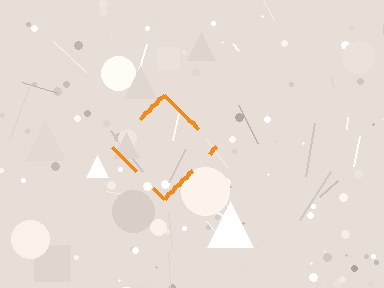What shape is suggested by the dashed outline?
The dashed outline suggests a diamond.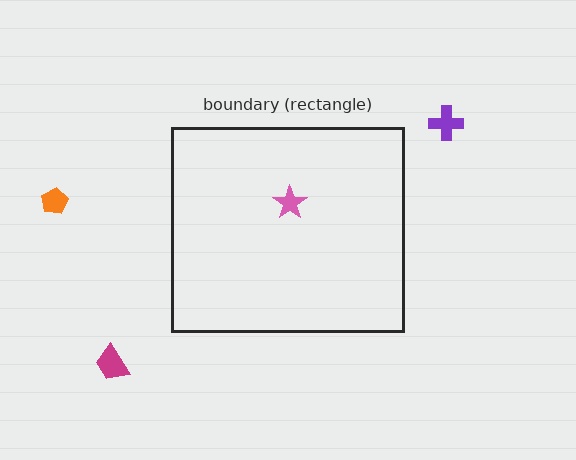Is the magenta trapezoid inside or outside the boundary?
Outside.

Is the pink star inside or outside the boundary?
Inside.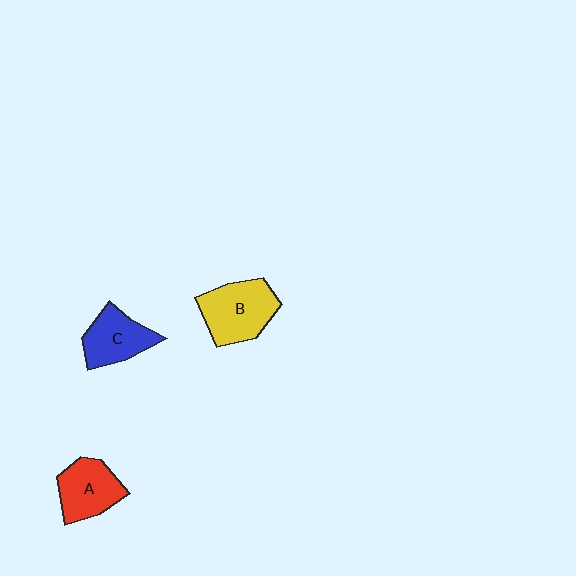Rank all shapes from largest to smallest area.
From largest to smallest: B (yellow), A (red), C (blue).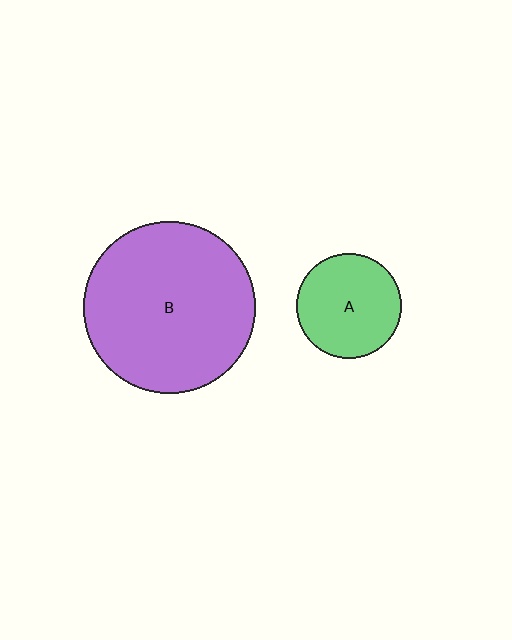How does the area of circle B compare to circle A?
Approximately 2.7 times.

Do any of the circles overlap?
No, none of the circles overlap.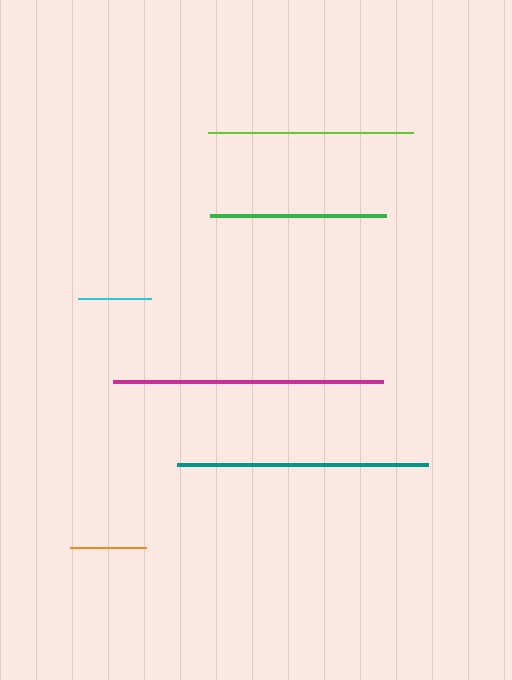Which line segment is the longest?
The magenta line is the longest at approximately 270 pixels.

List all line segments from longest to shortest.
From longest to shortest: magenta, teal, lime, green, orange, cyan.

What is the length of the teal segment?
The teal segment is approximately 251 pixels long.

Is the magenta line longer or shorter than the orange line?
The magenta line is longer than the orange line.